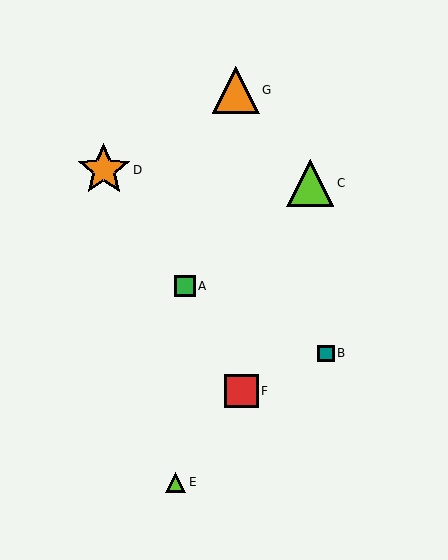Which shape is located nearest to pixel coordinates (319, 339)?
The teal square (labeled B) at (326, 353) is nearest to that location.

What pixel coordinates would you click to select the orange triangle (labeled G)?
Click at (236, 90) to select the orange triangle G.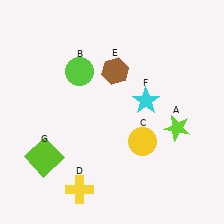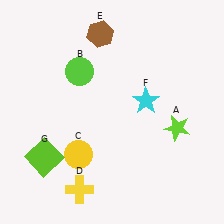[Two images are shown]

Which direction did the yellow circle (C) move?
The yellow circle (C) moved left.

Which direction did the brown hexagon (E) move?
The brown hexagon (E) moved up.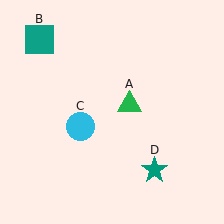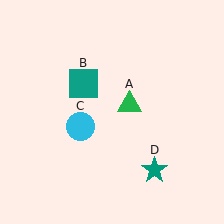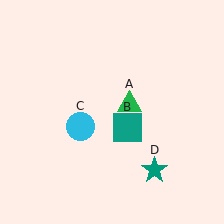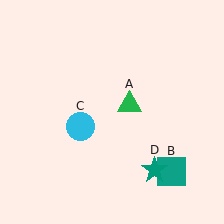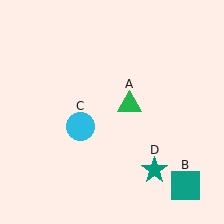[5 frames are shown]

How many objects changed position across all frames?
1 object changed position: teal square (object B).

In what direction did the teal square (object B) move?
The teal square (object B) moved down and to the right.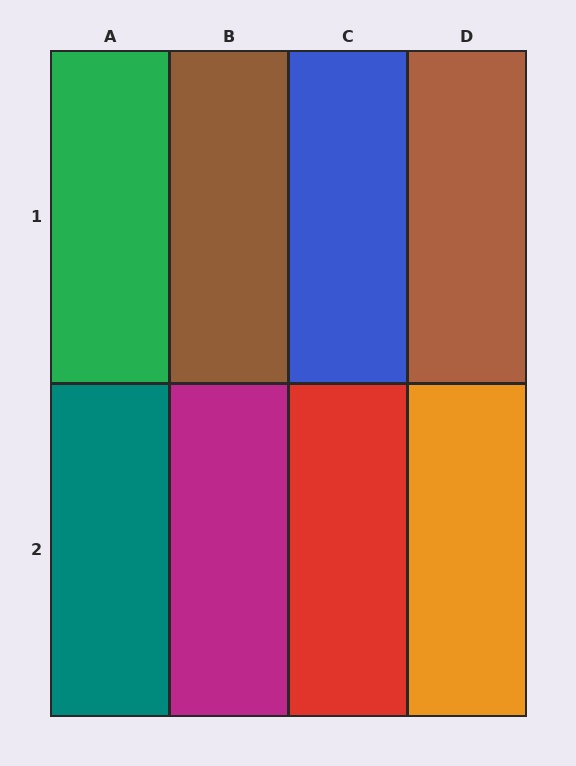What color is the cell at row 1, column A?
Green.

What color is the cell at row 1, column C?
Blue.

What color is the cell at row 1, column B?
Brown.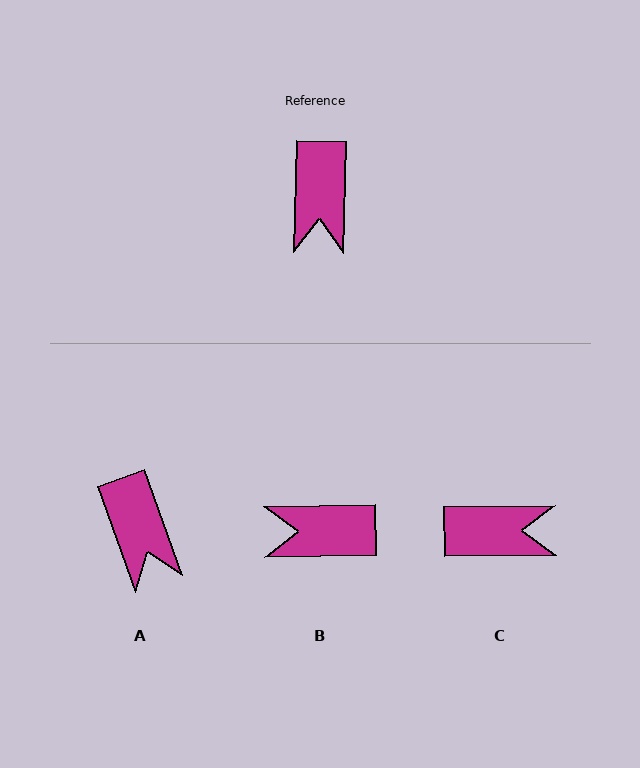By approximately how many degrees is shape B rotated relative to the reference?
Approximately 87 degrees clockwise.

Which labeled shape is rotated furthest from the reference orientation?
C, about 92 degrees away.